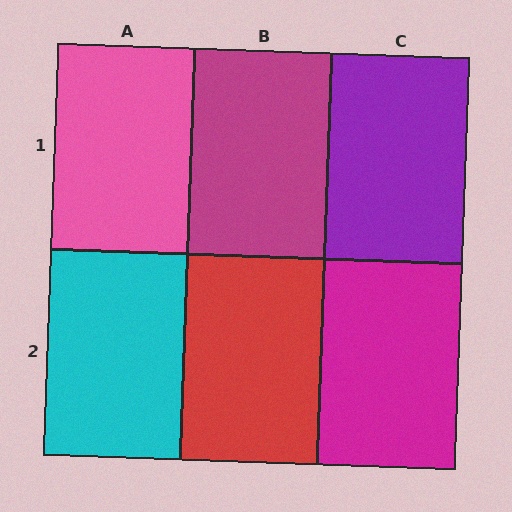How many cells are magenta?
2 cells are magenta.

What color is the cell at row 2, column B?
Red.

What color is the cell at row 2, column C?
Magenta.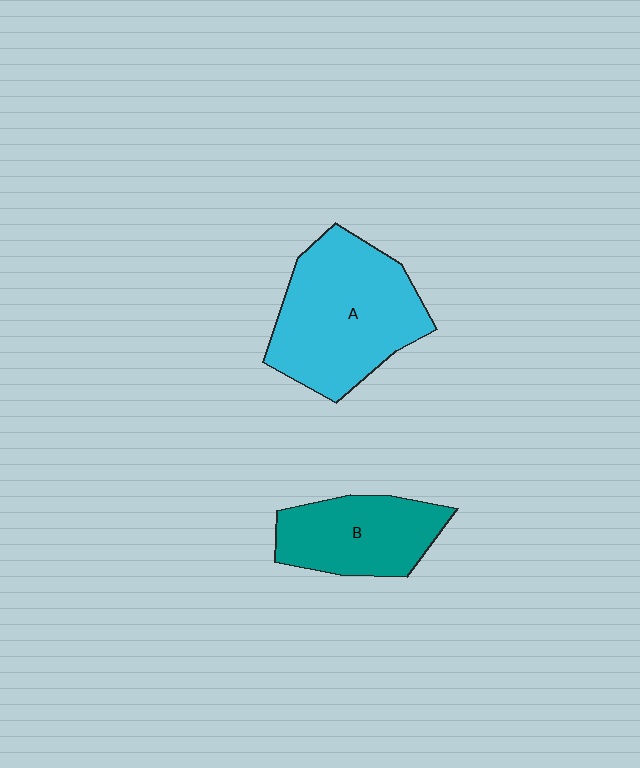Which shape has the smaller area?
Shape B (teal).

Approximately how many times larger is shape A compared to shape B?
Approximately 1.6 times.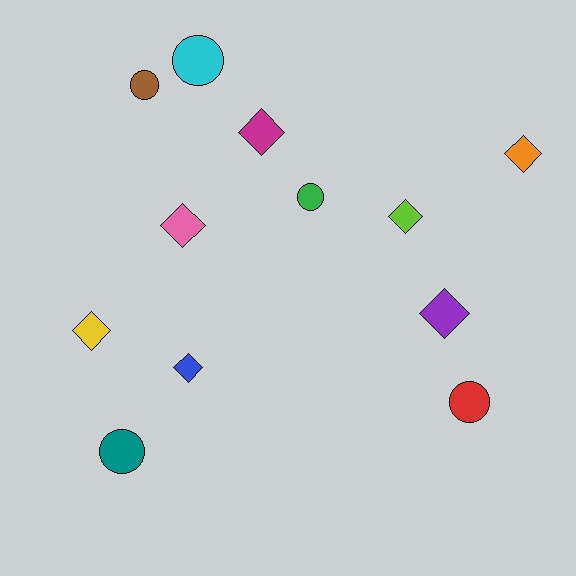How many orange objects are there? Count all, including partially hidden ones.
There is 1 orange object.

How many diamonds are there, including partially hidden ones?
There are 7 diamonds.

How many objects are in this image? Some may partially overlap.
There are 12 objects.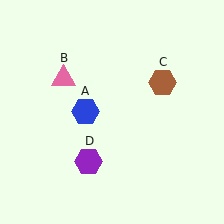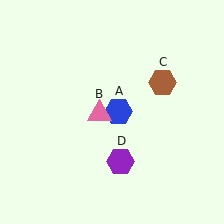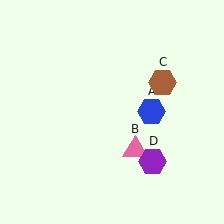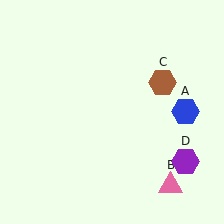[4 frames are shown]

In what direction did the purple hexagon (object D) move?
The purple hexagon (object D) moved right.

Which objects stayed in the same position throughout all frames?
Brown hexagon (object C) remained stationary.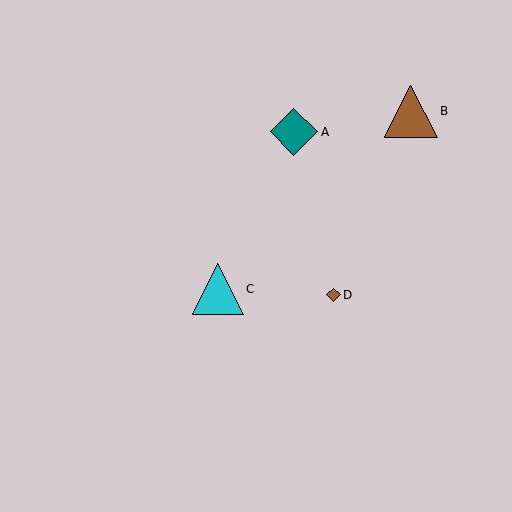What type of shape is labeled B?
Shape B is a brown triangle.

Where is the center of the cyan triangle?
The center of the cyan triangle is at (218, 289).